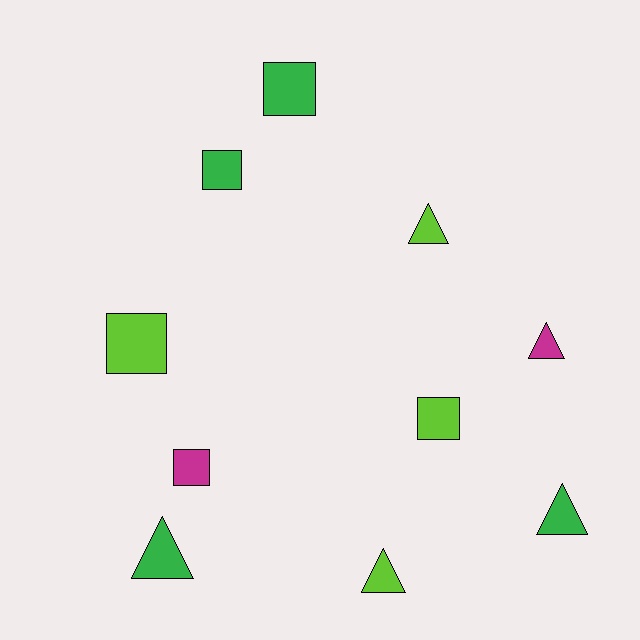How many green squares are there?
There are 2 green squares.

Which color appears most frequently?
Lime, with 4 objects.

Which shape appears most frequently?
Square, with 5 objects.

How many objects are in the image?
There are 10 objects.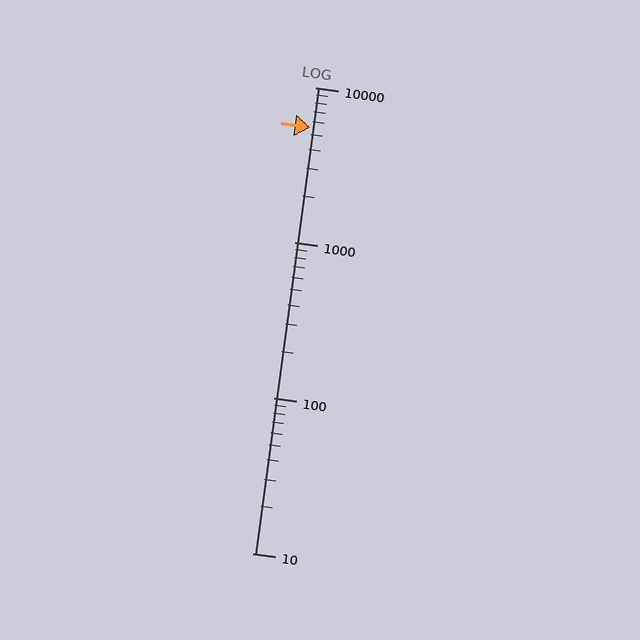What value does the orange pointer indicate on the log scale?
The pointer indicates approximately 5500.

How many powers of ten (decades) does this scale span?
The scale spans 3 decades, from 10 to 10000.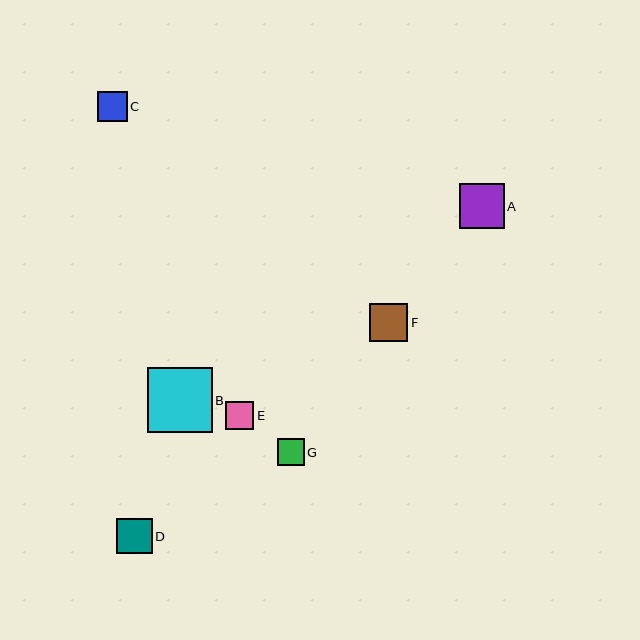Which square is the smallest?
Square G is the smallest with a size of approximately 27 pixels.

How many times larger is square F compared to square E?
Square F is approximately 1.3 times the size of square E.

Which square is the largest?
Square B is the largest with a size of approximately 65 pixels.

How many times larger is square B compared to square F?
Square B is approximately 1.7 times the size of square F.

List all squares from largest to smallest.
From largest to smallest: B, A, F, D, C, E, G.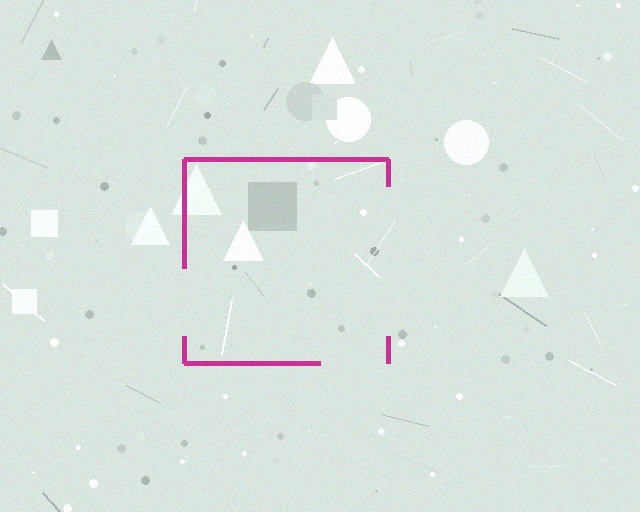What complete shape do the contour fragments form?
The contour fragments form a square.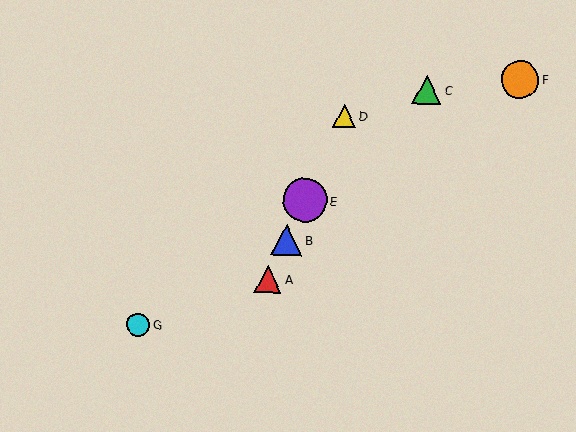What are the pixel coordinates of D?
Object D is at (344, 116).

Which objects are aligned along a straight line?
Objects A, B, D, E are aligned along a straight line.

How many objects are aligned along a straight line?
4 objects (A, B, D, E) are aligned along a straight line.